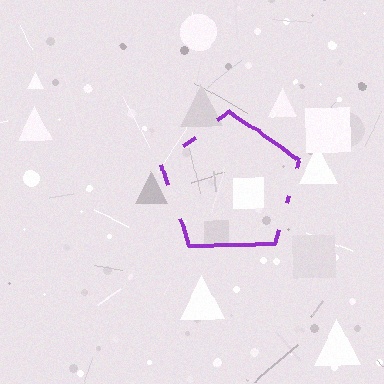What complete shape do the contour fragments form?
The contour fragments form a pentagon.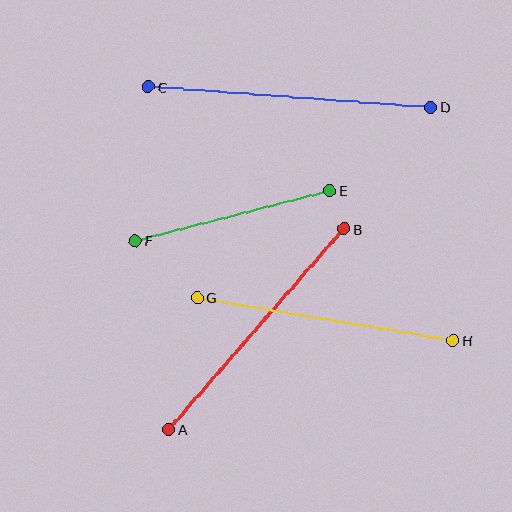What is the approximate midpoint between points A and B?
The midpoint is at approximately (256, 329) pixels.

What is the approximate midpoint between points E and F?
The midpoint is at approximately (233, 216) pixels.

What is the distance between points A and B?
The distance is approximately 266 pixels.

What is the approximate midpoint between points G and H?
The midpoint is at approximately (325, 319) pixels.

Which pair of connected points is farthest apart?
Points C and D are farthest apart.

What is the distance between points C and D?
The distance is approximately 283 pixels.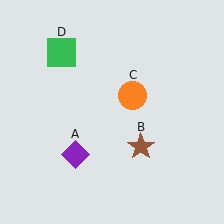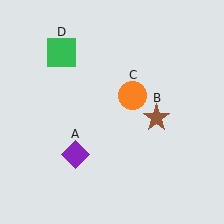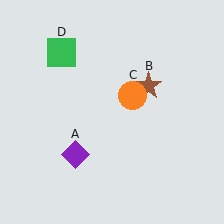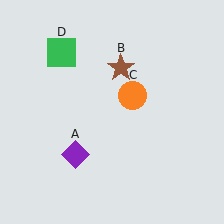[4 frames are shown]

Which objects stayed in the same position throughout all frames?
Purple diamond (object A) and orange circle (object C) and green square (object D) remained stationary.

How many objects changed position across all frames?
1 object changed position: brown star (object B).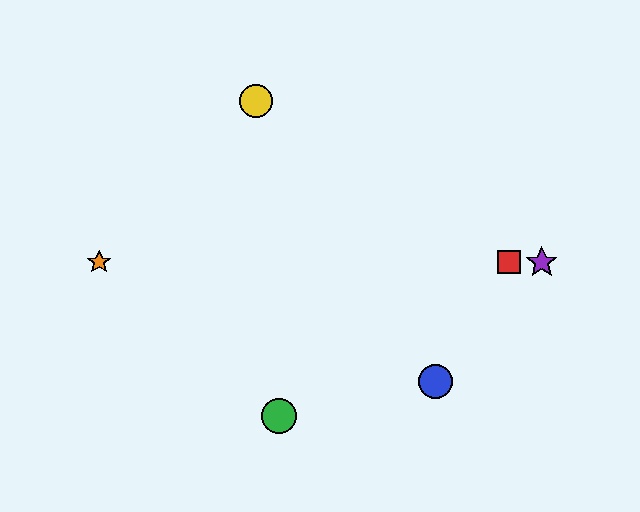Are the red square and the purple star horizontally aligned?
Yes, both are at y≈262.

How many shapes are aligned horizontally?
3 shapes (the red square, the purple star, the orange star) are aligned horizontally.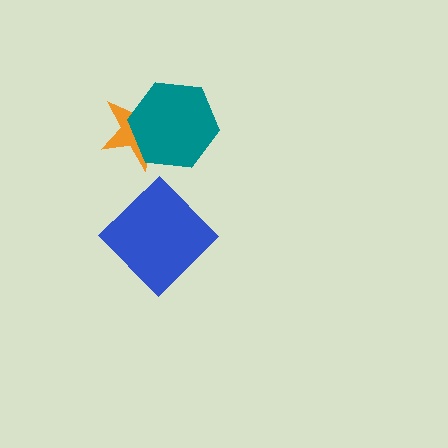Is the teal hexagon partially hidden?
No, no other shape covers it.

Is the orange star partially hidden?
Yes, it is partially covered by another shape.